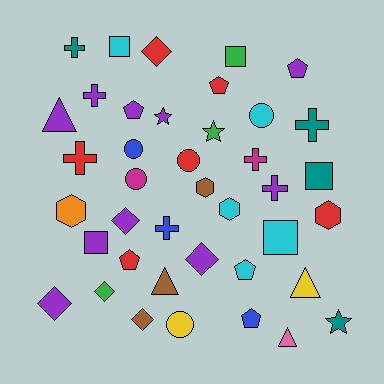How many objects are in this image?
There are 40 objects.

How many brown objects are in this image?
There are 3 brown objects.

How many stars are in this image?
There are 3 stars.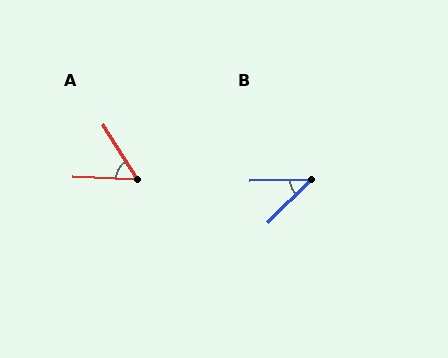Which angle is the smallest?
B, at approximately 43 degrees.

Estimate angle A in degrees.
Approximately 56 degrees.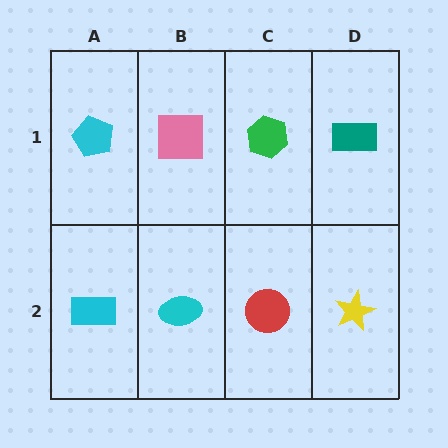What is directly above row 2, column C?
A green hexagon.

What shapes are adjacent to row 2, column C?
A green hexagon (row 1, column C), a cyan ellipse (row 2, column B), a yellow star (row 2, column D).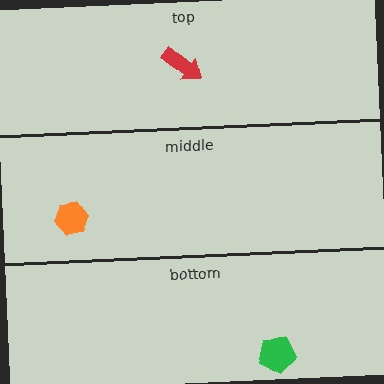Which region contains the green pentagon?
The bottom region.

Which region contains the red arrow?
The top region.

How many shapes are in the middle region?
1.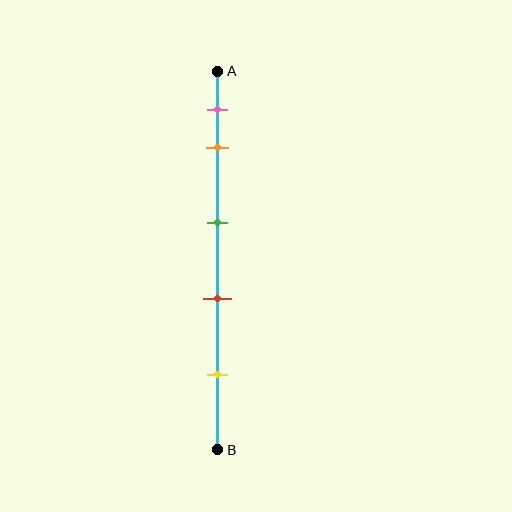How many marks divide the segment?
There are 5 marks dividing the segment.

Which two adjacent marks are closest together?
The pink and orange marks are the closest adjacent pair.